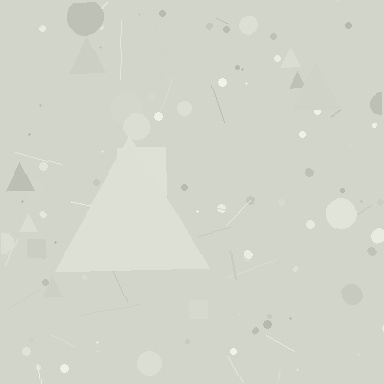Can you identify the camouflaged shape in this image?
The camouflaged shape is a triangle.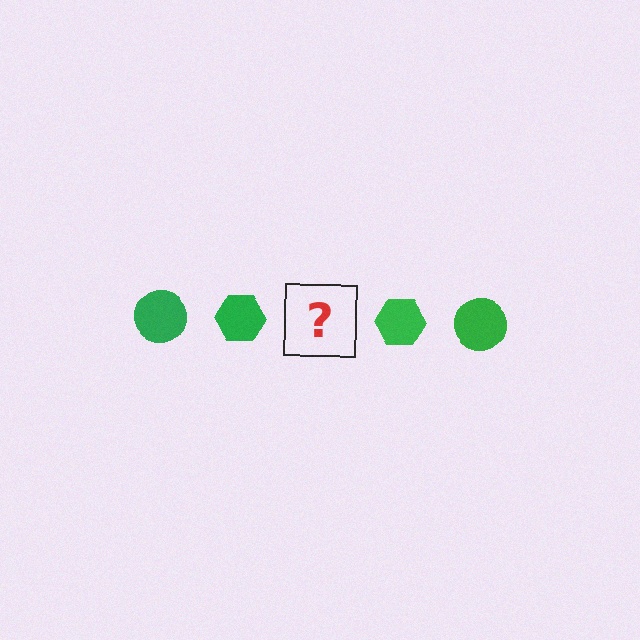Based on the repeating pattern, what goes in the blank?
The blank should be a green circle.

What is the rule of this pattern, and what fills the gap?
The rule is that the pattern cycles through circle, hexagon shapes in green. The gap should be filled with a green circle.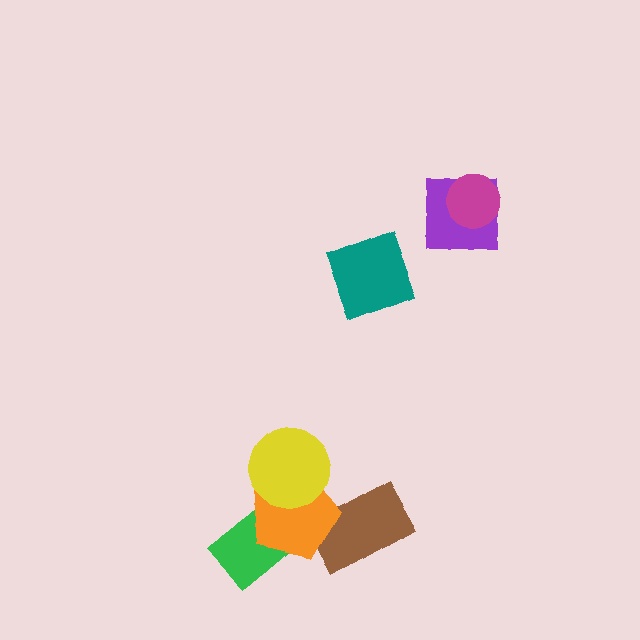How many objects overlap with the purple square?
1 object overlaps with the purple square.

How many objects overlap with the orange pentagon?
3 objects overlap with the orange pentagon.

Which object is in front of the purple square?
The magenta circle is in front of the purple square.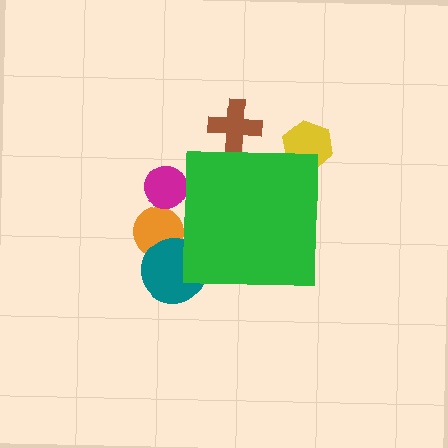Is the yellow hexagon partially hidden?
Yes, the yellow hexagon is partially hidden behind the green square.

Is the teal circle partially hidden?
Yes, the teal circle is partially hidden behind the green square.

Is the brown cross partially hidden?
Yes, the brown cross is partially hidden behind the green square.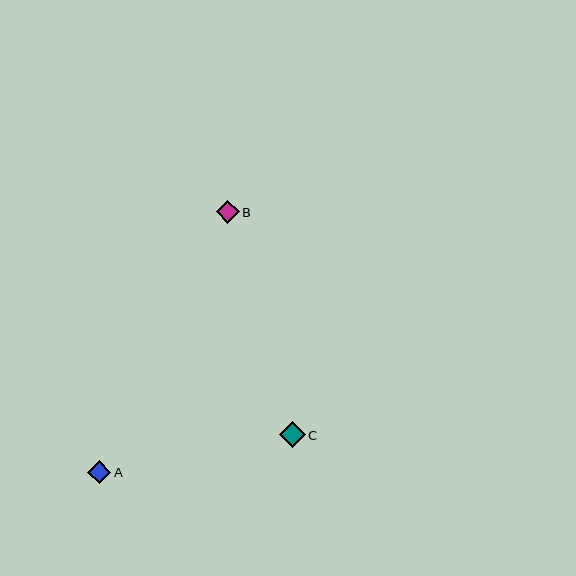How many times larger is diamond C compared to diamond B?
Diamond C is approximately 1.1 times the size of diamond B.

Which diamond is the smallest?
Diamond B is the smallest with a size of approximately 23 pixels.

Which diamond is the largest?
Diamond C is the largest with a size of approximately 26 pixels.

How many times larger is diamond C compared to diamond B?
Diamond C is approximately 1.1 times the size of diamond B.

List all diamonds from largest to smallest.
From largest to smallest: C, A, B.